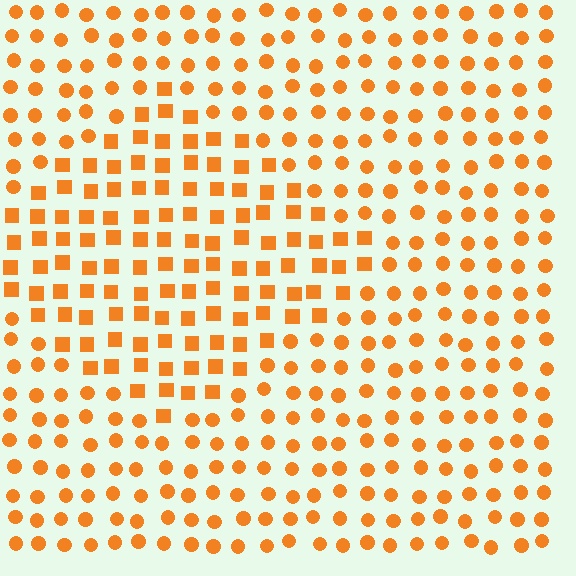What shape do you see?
I see a diamond.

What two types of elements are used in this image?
The image uses squares inside the diamond region and circles outside it.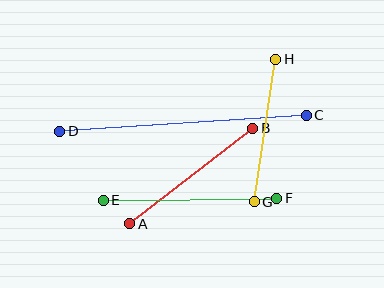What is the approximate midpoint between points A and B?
The midpoint is at approximately (191, 176) pixels.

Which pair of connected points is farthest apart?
Points C and D are farthest apart.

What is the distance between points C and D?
The distance is approximately 247 pixels.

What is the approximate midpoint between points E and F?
The midpoint is at approximately (190, 199) pixels.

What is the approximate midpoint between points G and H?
The midpoint is at approximately (265, 131) pixels.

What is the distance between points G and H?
The distance is approximately 144 pixels.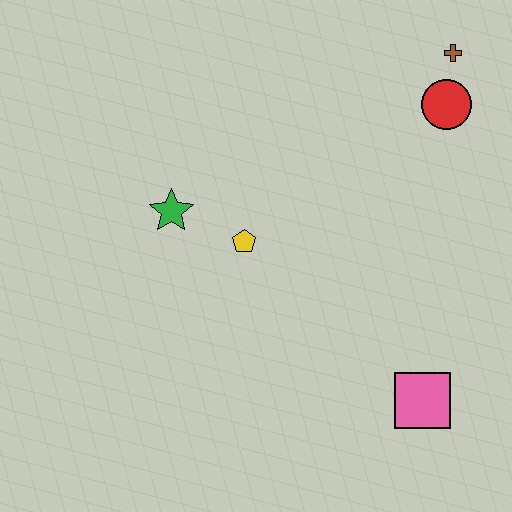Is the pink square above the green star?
No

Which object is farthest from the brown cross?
The pink square is farthest from the brown cross.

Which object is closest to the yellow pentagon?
The green star is closest to the yellow pentagon.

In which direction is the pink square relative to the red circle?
The pink square is below the red circle.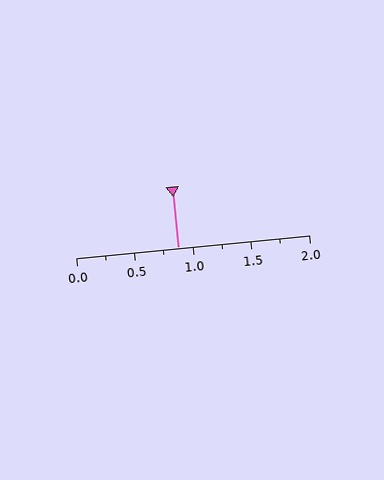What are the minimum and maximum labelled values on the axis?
The axis runs from 0.0 to 2.0.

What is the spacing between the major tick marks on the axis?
The major ticks are spaced 0.5 apart.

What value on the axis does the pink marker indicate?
The marker indicates approximately 0.88.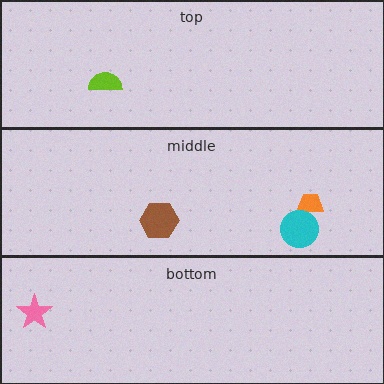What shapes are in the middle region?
The brown hexagon, the orange trapezoid, the cyan circle.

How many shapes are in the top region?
1.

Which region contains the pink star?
The bottom region.